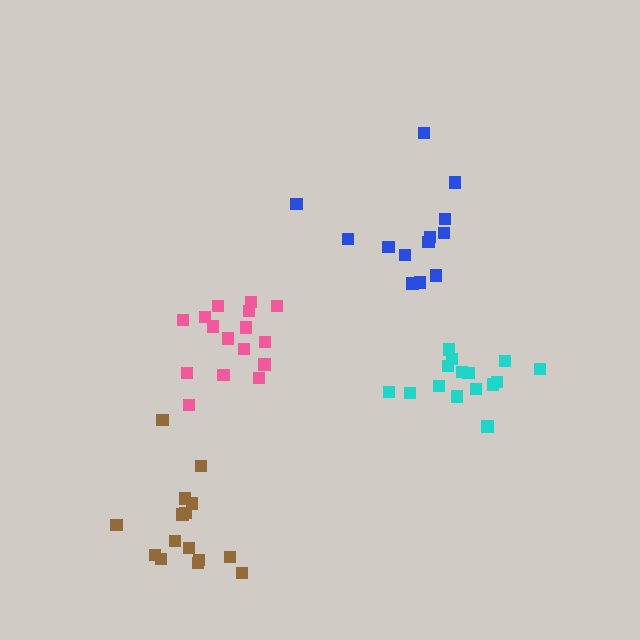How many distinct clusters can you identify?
There are 4 distinct clusters.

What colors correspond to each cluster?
The clusters are colored: cyan, blue, pink, brown.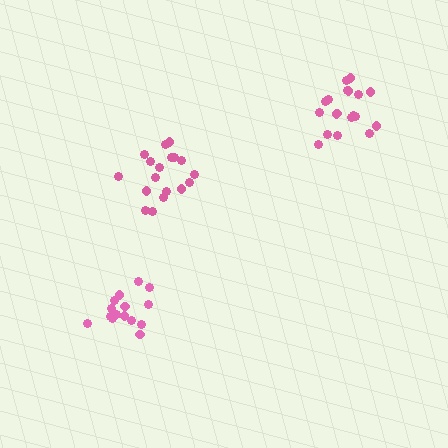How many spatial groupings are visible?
There are 3 spatial groupings.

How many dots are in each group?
Group 1: 19 dots, Group 2: 15 dots, Group 3: 18 dots (52 total).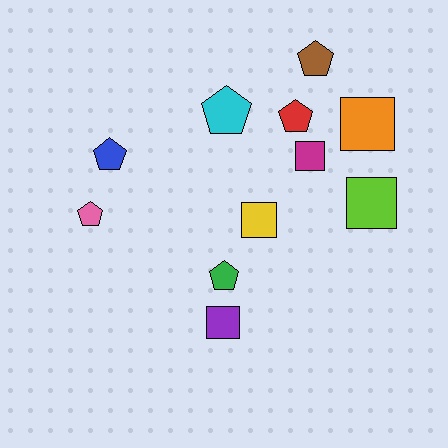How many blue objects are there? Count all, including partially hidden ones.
There is 1 blue object.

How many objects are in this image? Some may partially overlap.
There are 11 objects.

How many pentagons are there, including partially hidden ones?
There are 6 pentagons.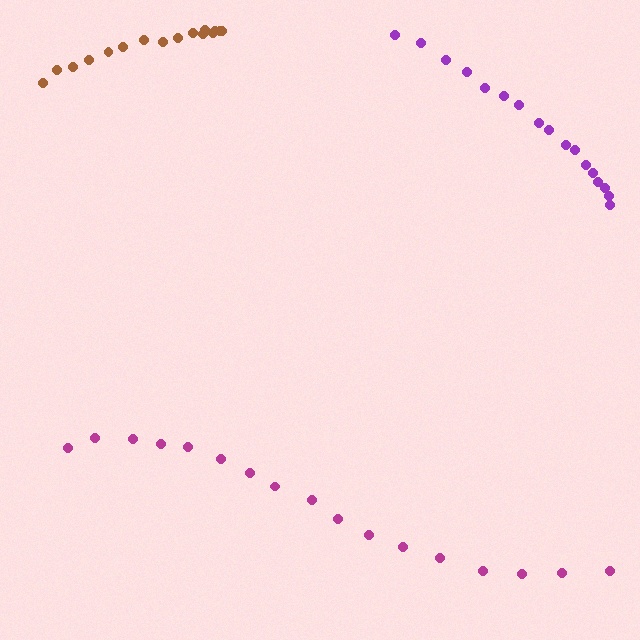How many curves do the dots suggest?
There are 3 distinct paths.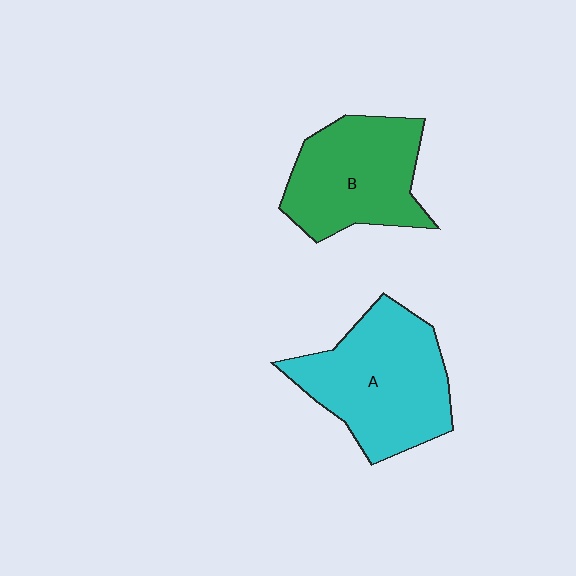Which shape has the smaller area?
Shape B (green).